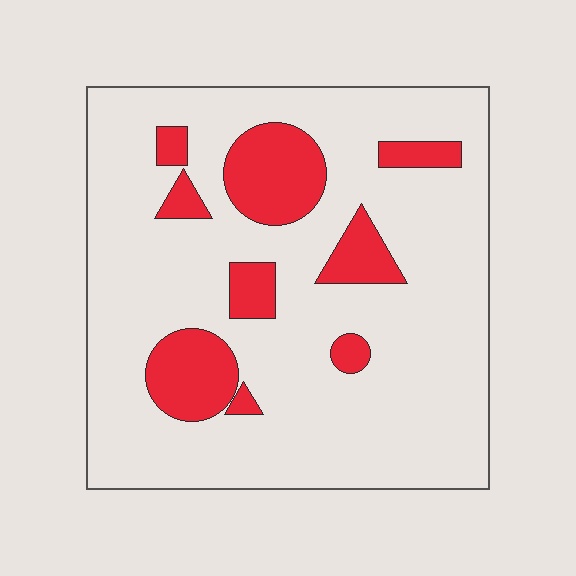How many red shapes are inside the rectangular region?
9.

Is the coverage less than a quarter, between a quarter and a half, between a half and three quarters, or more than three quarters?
Less than a quarter.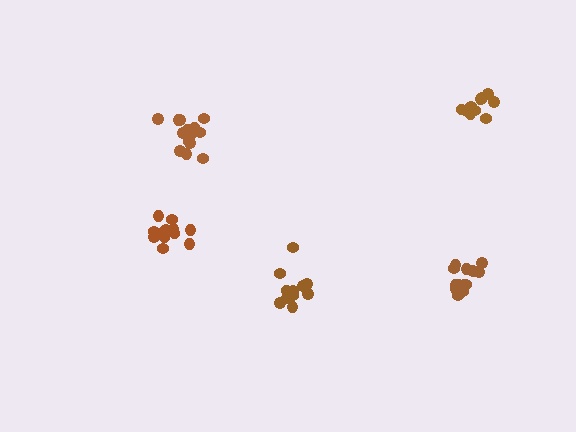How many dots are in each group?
Group 1: 17 dots, Group 2: 12 dots, Group 3: 11 dots, Group 4: 11 dots, Group 5: 15 dots (66 total).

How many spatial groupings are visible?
There are 5 spatial groupings.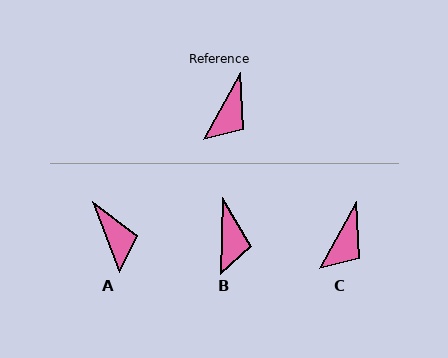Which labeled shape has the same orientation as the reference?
C.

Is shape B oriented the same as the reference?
No, it is off by about 27 degrees.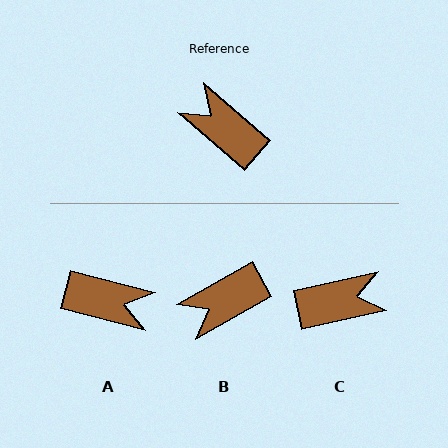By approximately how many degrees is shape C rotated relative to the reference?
Approximately 127 degrees clockwise.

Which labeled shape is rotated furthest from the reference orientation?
A, about 154 degrees away.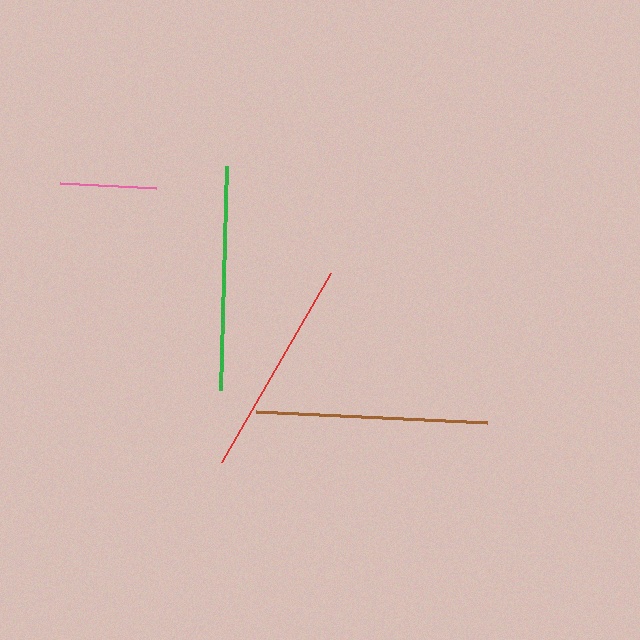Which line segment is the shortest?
The pink line is the shortest at approximately 96 pixels.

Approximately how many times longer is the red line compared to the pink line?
The red line is approximately 2.3 times the length of the pink line.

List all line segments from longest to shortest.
From longest to shortest: brown, green, red, pink.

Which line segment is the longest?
The brown line is the longest at approximately 231 pixels.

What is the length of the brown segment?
The brown segment is approximately 231 pixels long.